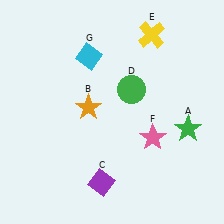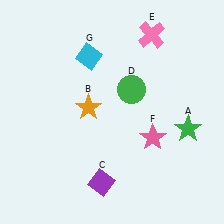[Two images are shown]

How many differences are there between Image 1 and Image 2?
There is 1 difference between the two images.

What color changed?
The cross (E) changed from yellow in Image 1 to pink in Image 2.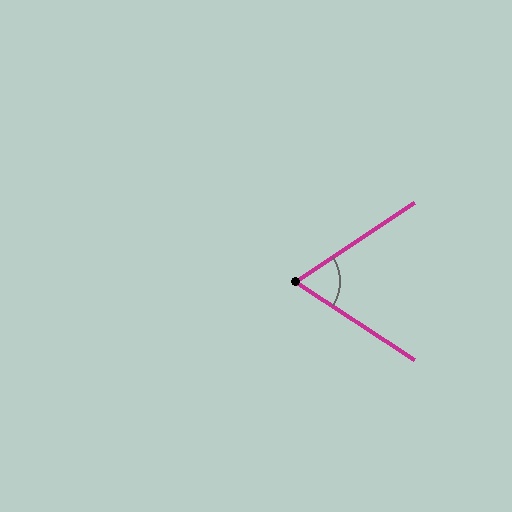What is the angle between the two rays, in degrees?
Approximately 67 degrees.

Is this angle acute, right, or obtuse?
It is acute.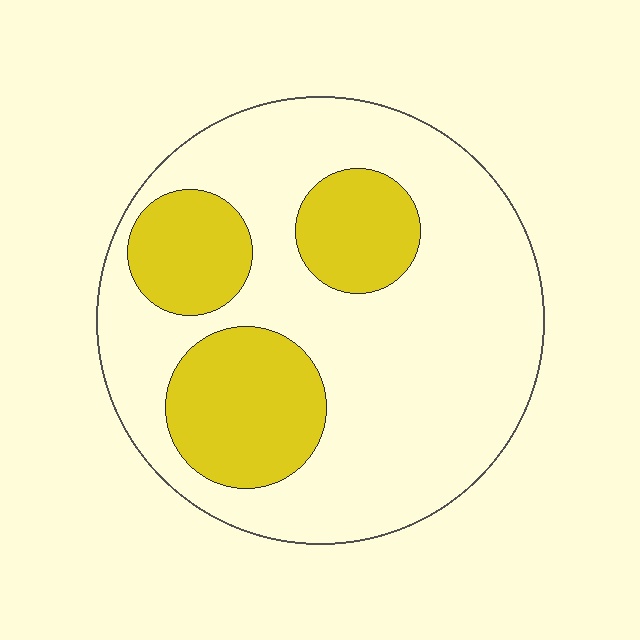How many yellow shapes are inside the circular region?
3.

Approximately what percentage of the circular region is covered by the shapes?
Approximately 30%.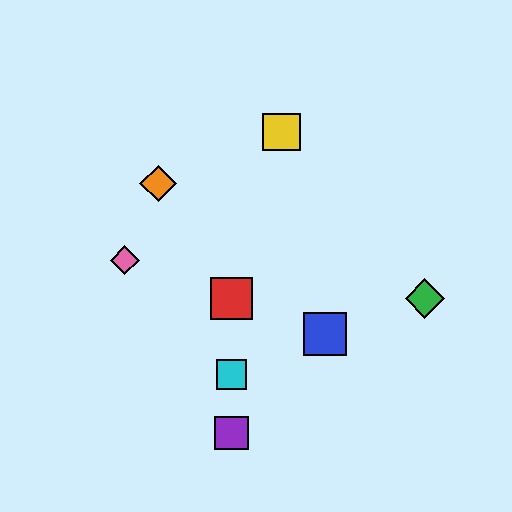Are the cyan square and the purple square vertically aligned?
Yes, both are at x≈231.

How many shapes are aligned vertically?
3 shapes (the red square, the purple square, the cyan square) are aligned vertically.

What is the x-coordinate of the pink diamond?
The pink diamond is at x≈125.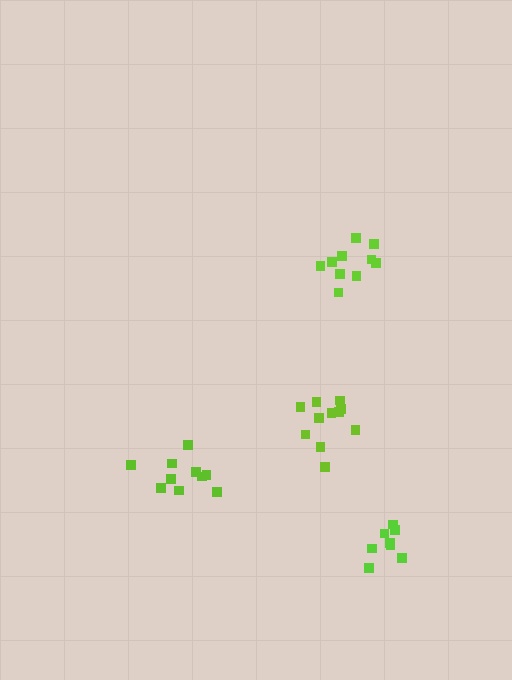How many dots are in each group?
Group 1: 11 dots, Group 2: 11 dots, Group 3: 8 dots, Group 4: 10 dots (40 total).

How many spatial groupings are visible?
There are 4 spatial groupings.